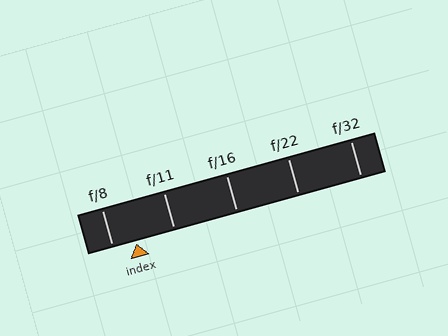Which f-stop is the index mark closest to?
The index mark is closest to f/8.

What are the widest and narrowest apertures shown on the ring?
The widest aperture shown is f/8 and the narrowest is f/32.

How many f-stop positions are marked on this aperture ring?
There are 5 f-stop positions marked.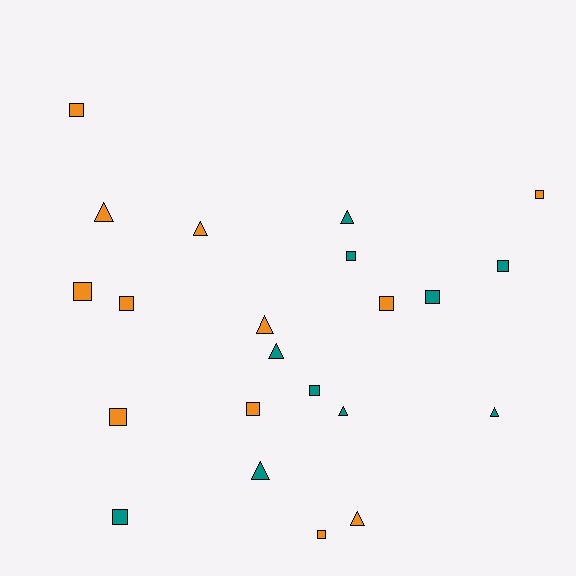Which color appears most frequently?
Orange, with 12 objects.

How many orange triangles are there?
There are 4 orange triangles.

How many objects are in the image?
There are 22 objects.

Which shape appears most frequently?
Square, with 13 objects.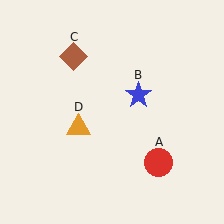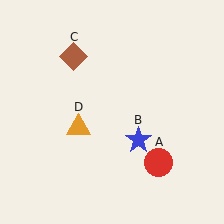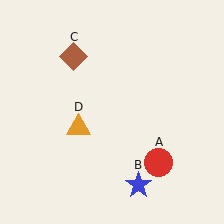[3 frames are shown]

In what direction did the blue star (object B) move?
The blue star (object B) moved down.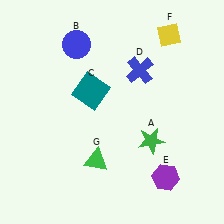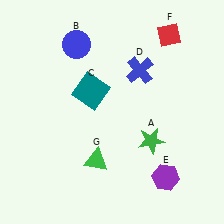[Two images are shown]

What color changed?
The diamond (F) changed from yellow in Image 1 to red in Image 2.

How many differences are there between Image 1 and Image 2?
There is 1 difference between the two images.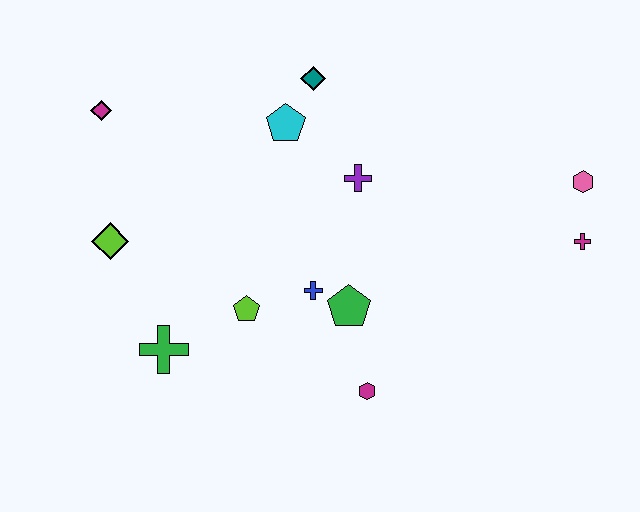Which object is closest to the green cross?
The lime pentagon is closest to the green cross.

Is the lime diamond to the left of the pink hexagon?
Yes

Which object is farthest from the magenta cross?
The magenta diamond is farthest from the magenta cross.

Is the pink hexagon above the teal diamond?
No